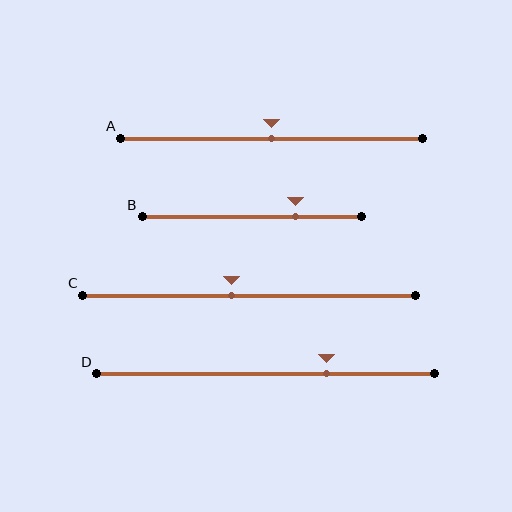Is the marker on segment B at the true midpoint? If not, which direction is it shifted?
No, the marker on segment B is shifted to the right by about 20% of the segment length.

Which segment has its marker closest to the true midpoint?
Segment A has its marker closest to the true midpoint.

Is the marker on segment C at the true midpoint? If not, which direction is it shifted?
No, the marker on segment C is shifted to the left by about 5% of the segment length.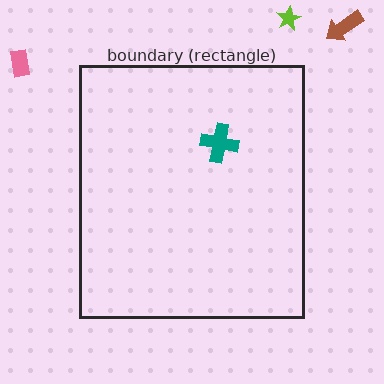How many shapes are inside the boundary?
1 inside, 3 outside.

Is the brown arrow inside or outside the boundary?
Outside.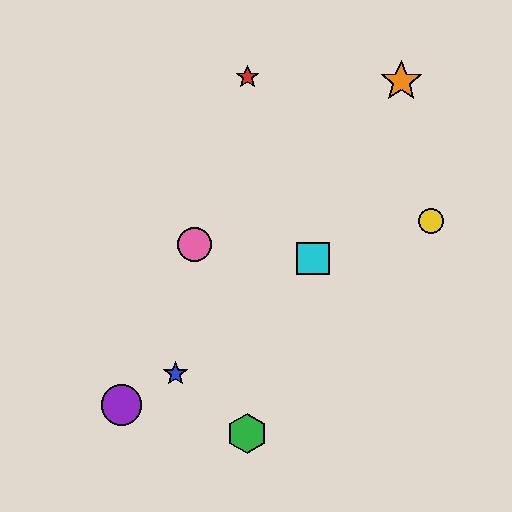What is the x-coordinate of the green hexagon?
The green hexagon is at x≈247.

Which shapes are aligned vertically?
The red star, the green hexagon are aligned vertically.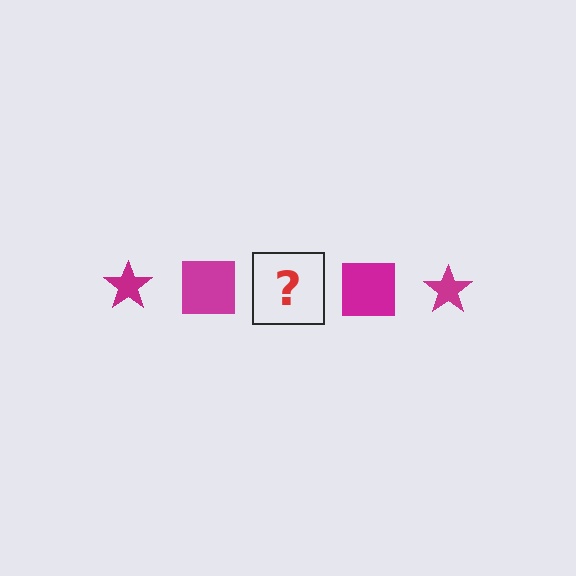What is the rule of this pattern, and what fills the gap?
The rule is that the pattern cycles through star, square shapes in magenta. The gap should be filled with a magenta star.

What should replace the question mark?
The question mark should be replaced with a magenta star.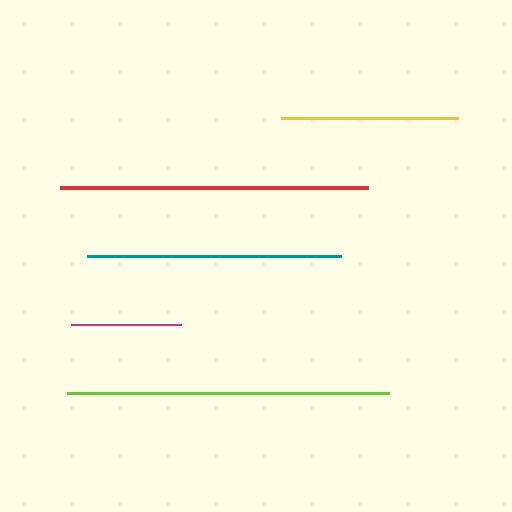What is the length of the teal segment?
The teal segment is approximately 253 pixels long.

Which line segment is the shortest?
The magenta line is the shortest at approximately 110 pixels.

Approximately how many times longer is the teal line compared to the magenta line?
The teal line is approximately 2.3 times the length of the magenta line.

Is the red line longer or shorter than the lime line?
The lime line is longer than the red line.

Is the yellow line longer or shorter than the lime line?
The lime line is longer than the yellow line.